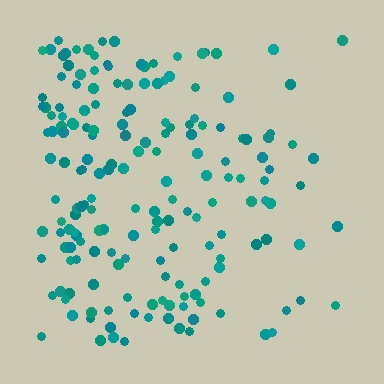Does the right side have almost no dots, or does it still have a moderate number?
Still a moderate number, just noticeably fewer than the left.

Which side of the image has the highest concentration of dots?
The left.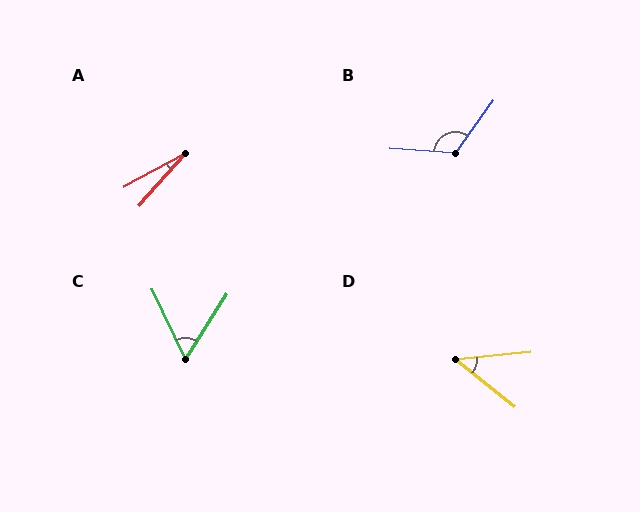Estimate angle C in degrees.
Approximately 57 degrees.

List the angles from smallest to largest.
A (20°), D (44°), C (57°), B (122°).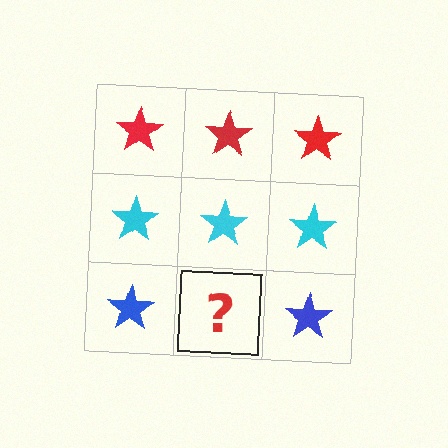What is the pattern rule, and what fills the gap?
The rule is that each row has a consistent color. The gap should be filled with a blue star.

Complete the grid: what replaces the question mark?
The question mark should be replaced with a blue star.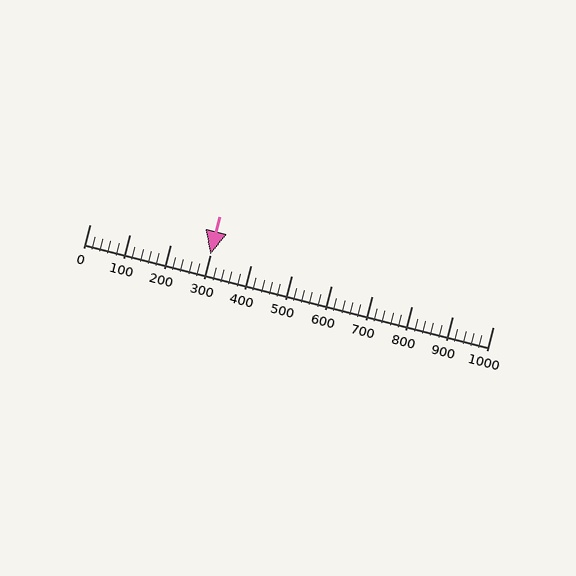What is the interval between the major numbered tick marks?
The major tick marks are spaced 100 units apart.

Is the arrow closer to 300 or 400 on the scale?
The arrow is closer to 300.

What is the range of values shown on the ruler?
The ruler shows values from 0 to 1000.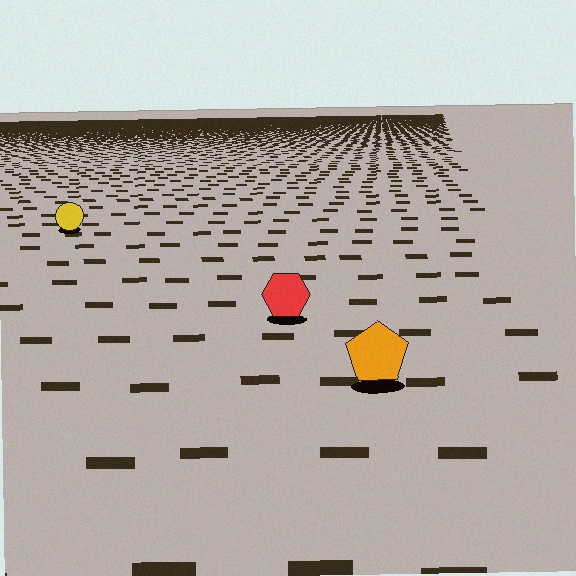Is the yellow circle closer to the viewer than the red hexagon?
No. The red hexagon is closer — you can tell from the texture gradient: the ground texture is coarser near it.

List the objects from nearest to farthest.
From nearest to farthest: the orange pentagon, the red hexagon, the yellow circle.